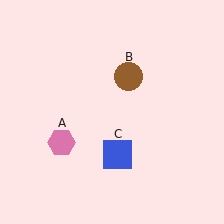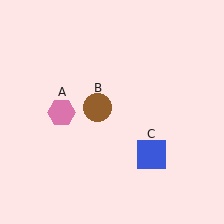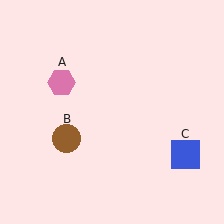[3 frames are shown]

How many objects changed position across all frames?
3 objects changed position: pink hexagon (object A), brown circle (object B), blue square (object C).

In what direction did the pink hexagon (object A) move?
The pink hexagon (object A) moved up.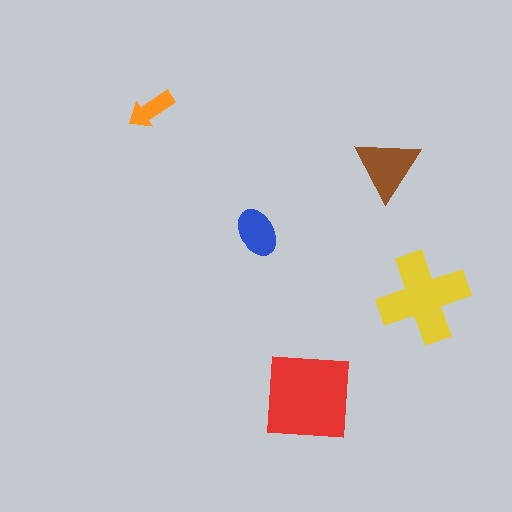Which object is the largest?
The red square.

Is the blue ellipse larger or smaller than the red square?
Smaller.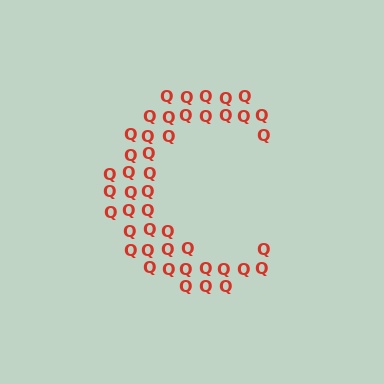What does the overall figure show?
The overall figure shows the letter C.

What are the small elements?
The small elements are letter Q's.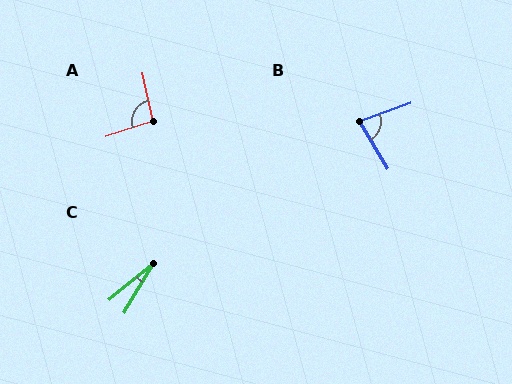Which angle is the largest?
A, at approximately 96 degrees.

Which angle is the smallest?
C, at approximately 20 degrees.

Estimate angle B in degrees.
Approximately 79 degrees.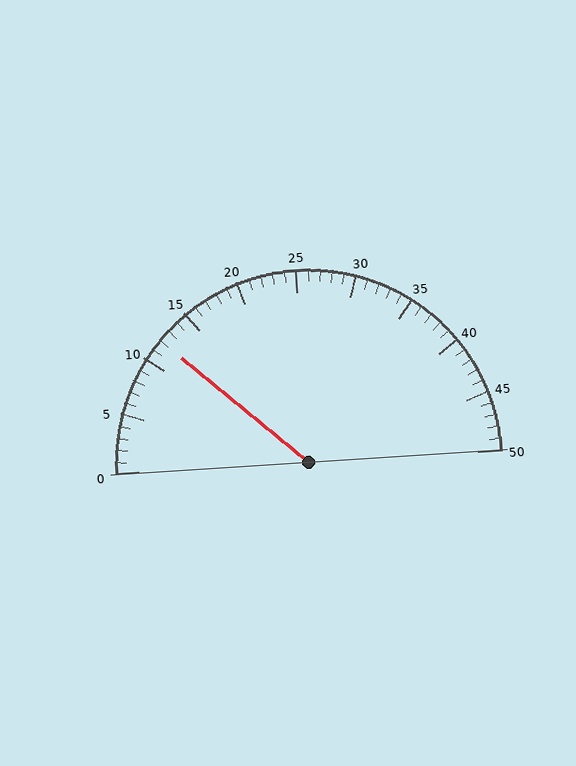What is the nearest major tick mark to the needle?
The nearest major tick mark is 10.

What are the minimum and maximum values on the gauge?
The gauge ranges from 0 to 50.